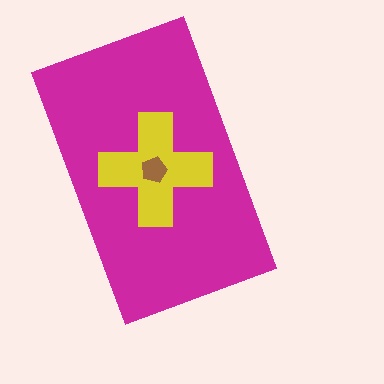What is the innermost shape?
The brown pentagon.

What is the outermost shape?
The magenta rectangle.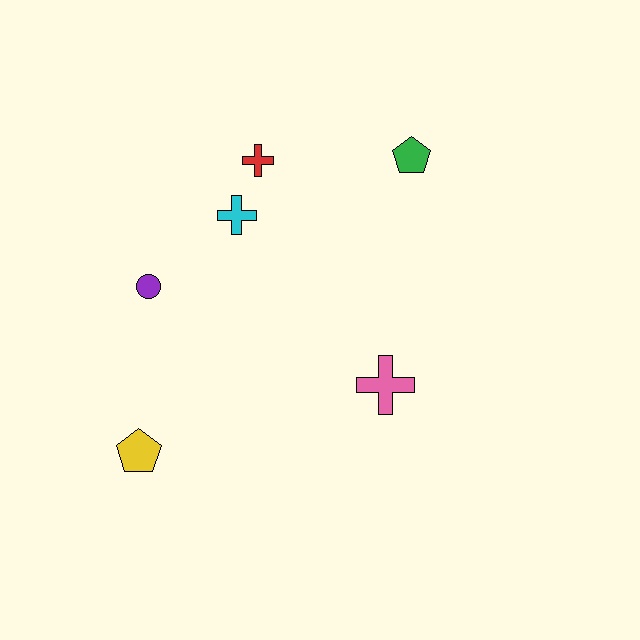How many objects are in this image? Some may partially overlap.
There are 6 objects.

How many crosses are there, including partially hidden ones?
There are 3 crosses.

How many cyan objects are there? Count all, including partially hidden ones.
There is 1 cyan object.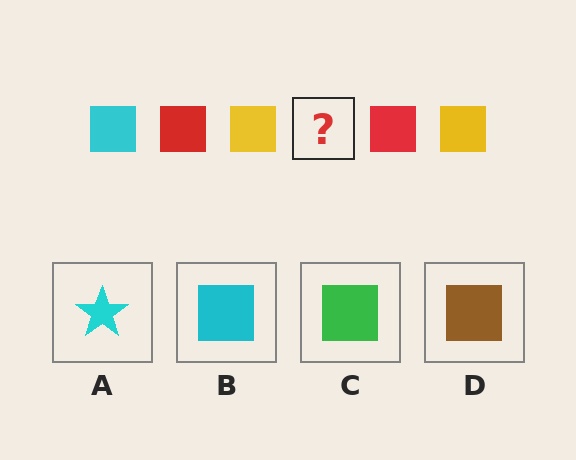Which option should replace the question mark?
Option B.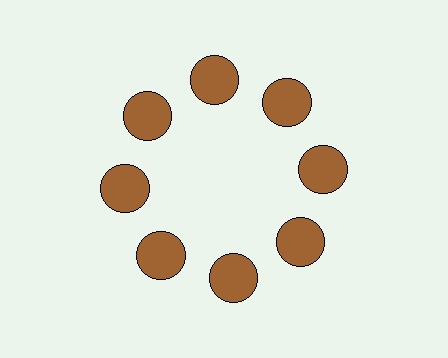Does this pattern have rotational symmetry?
Yes, this pattern has 8-fold rotational symmetry. It looks the same after rotating 45 degrees around the center.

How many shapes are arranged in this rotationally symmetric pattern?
There are 8 shapes, arranged in 8 groups of 1.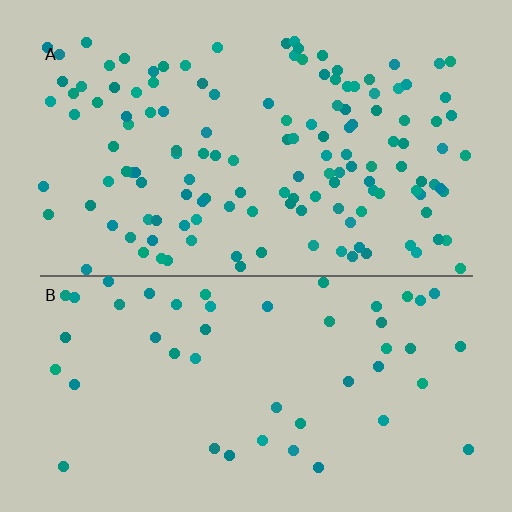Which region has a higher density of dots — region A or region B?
A (the top).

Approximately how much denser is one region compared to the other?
Approximately 2.9× — region A over region B.